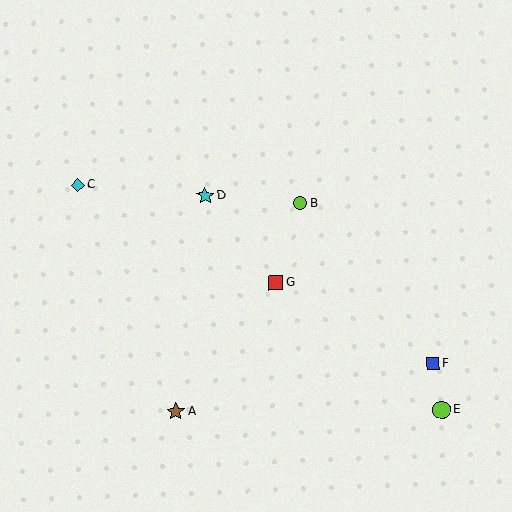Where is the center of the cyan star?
The center of the cyan star is at (205, 196).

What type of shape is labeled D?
Shape D is a cyan star.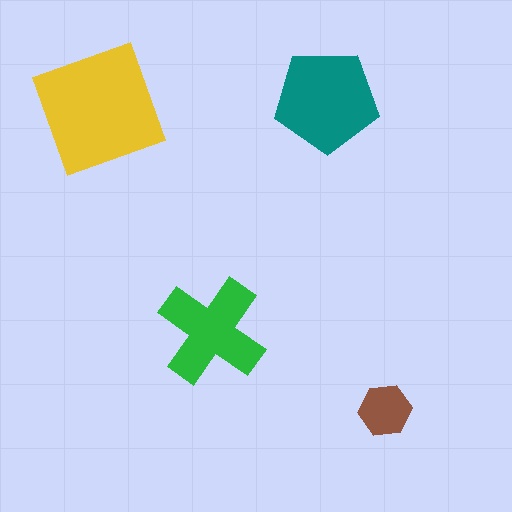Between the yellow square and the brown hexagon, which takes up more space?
The yellow square.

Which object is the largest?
The yellow square.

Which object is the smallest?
The brown hexagon.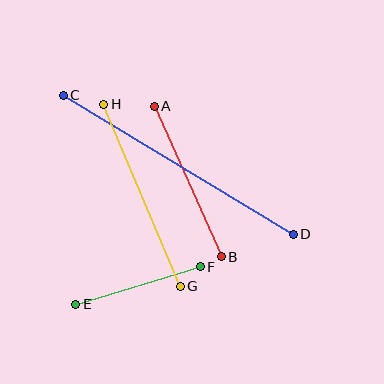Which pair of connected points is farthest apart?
Points C and D are farthest apart.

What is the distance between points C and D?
The distance is approximately 269 pixels.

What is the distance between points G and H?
The distance is approximately 198 pixels.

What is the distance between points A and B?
The distance is approximately 165 pixels.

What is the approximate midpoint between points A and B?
The midpoint is at approximately (188, 181) pixels.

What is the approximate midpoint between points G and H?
The midpoint is at approximately (142, 195) pixels.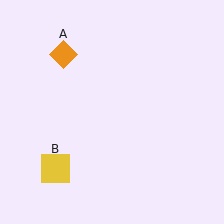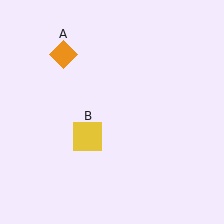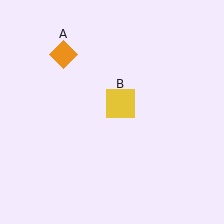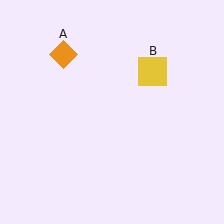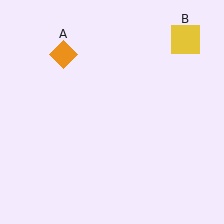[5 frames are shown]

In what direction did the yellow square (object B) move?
The yellow square (object B) moved up and to the right.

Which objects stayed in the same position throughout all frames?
Orange diamond (object A) remained stationary.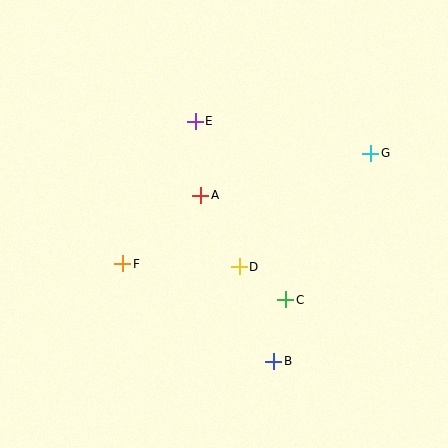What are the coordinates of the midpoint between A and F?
The midpoint between A and F is at (162, 229).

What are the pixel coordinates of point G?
Point G is at (371, 153).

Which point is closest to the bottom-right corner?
Point B is closest to the bottom-right corner.